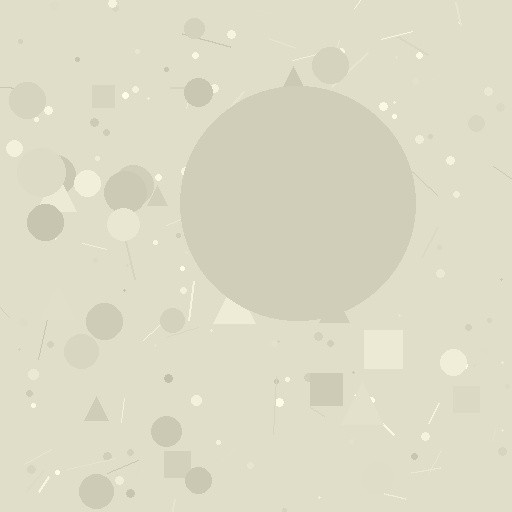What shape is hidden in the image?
A circle is hidden in the image.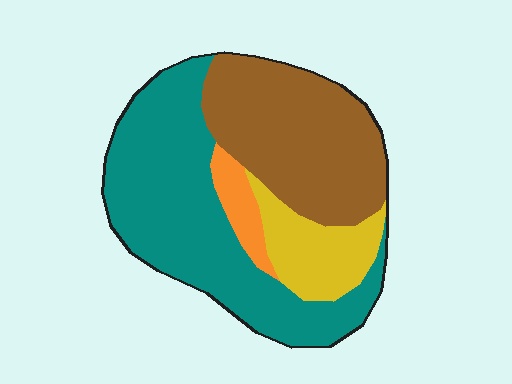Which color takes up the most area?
Teal, at roughly 45%.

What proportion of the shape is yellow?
Yellow covers 14% of the shape.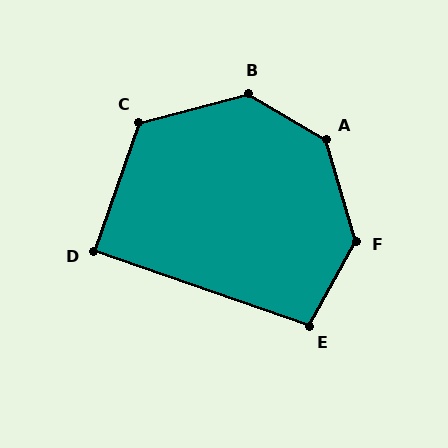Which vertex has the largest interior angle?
A, at approximately 136 degrees.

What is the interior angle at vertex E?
Approximately 100 degrees (obtuse).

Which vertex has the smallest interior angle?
D, at approximately 90 degrees.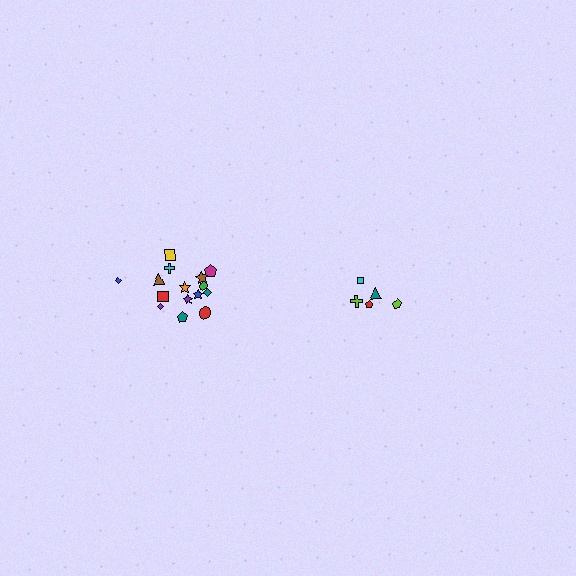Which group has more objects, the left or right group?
The left group.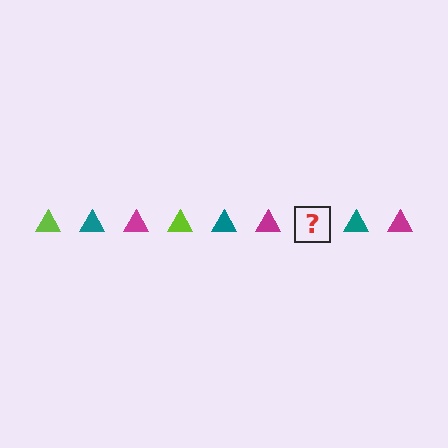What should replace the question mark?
The question mark should be replaced with a lime triangle.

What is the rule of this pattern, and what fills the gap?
The rule is that the pattern cycles through lime, teal, magenta triangles. The gap should be filled with a lime triangle.